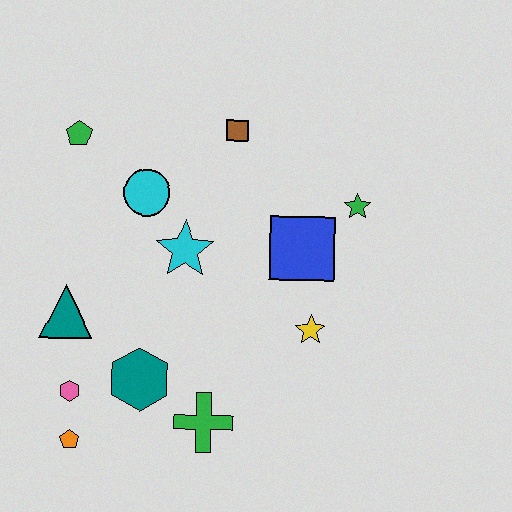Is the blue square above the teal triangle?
Yes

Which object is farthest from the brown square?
The orange pentagon is farthest from the brown square.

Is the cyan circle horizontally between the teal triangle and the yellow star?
Yes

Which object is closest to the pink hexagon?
The orange pentagon is closest to the pink hexagon.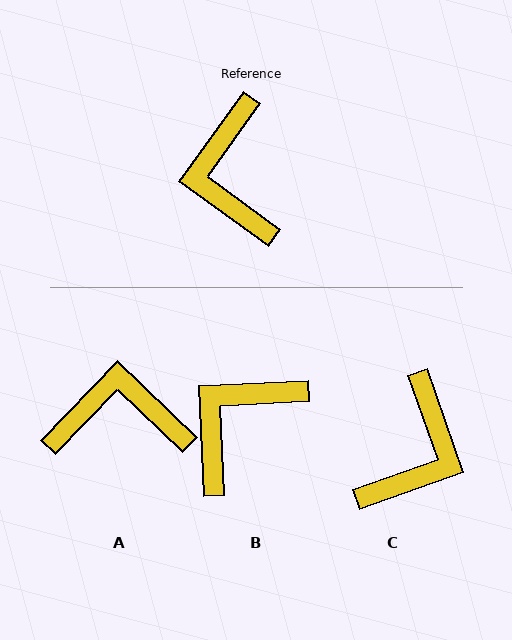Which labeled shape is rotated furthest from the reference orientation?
C, about 145 degrees away.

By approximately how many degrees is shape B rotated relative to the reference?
Approximately 52 degrees clockwise.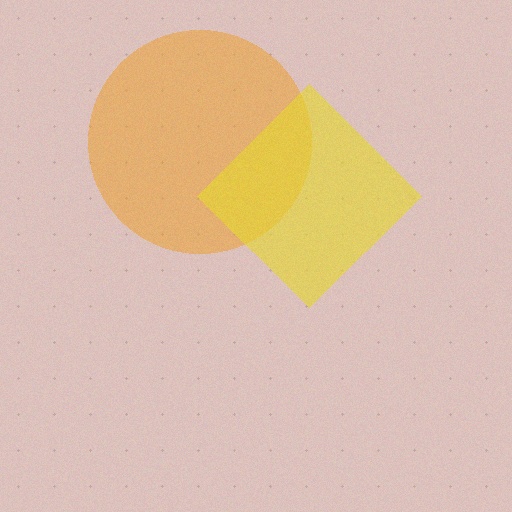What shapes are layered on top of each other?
The layered shapes are: an orange circle, a yellow diamond.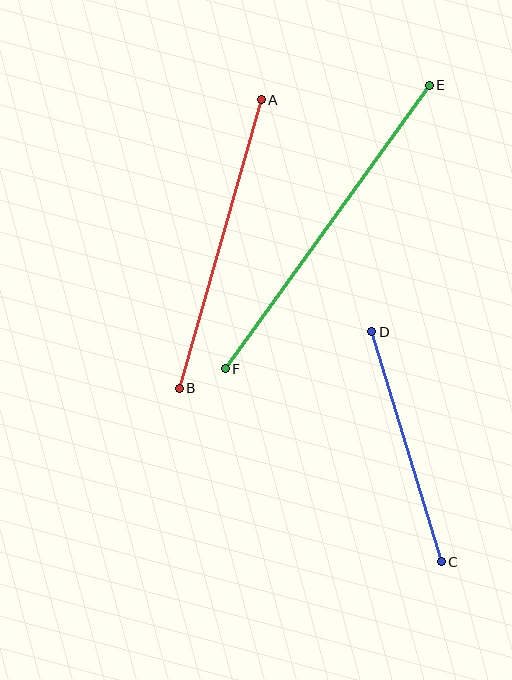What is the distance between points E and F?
The distance is approximately 349 pixels.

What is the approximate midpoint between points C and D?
The midpoint is at approximately (406, 447) pixels.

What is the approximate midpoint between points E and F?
The midpoint is at approximately (327, 227) pixels.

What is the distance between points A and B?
The distance is approximately 300 pixels.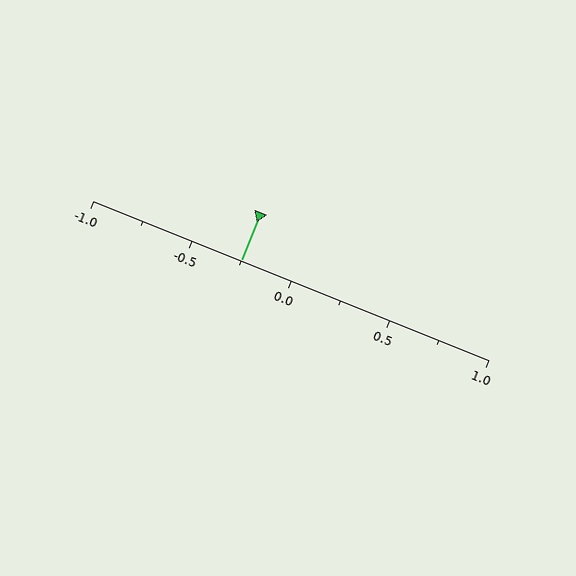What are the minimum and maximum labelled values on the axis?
The axis runs from -1.0 to 1.0.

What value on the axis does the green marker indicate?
The marker indicates approximately -0.25.